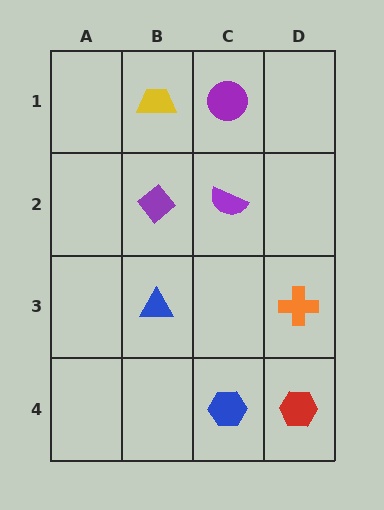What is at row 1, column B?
A yellow trapezoid.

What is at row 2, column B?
A purple diamond.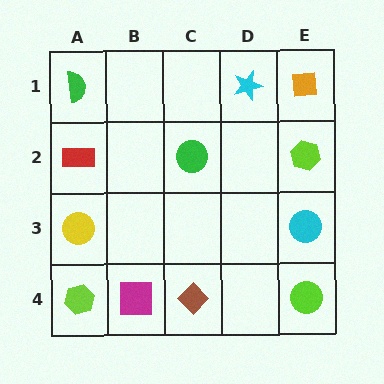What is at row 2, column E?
A lime hexagon.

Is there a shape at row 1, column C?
No, that cell is empty.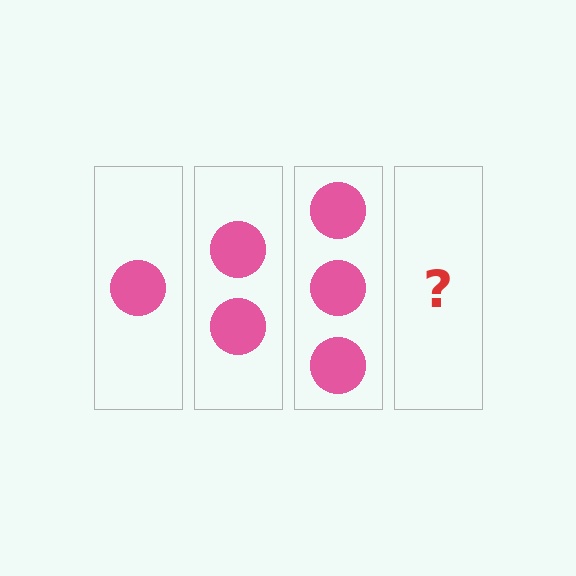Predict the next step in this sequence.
The next step is 4 circles.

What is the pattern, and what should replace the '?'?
The pattern is that each step adds one more circle. The '?' should be 4 circles.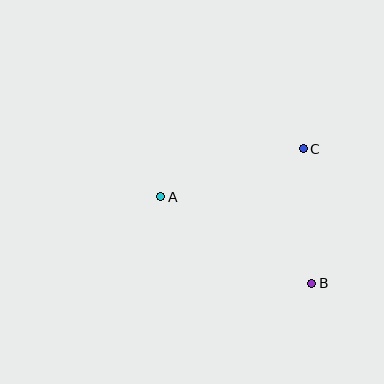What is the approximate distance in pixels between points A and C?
The distance between A and C is approximately 151 pixels.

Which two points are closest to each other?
Points B and C are closest to each other.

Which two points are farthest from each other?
Points A and B are farthest from each other.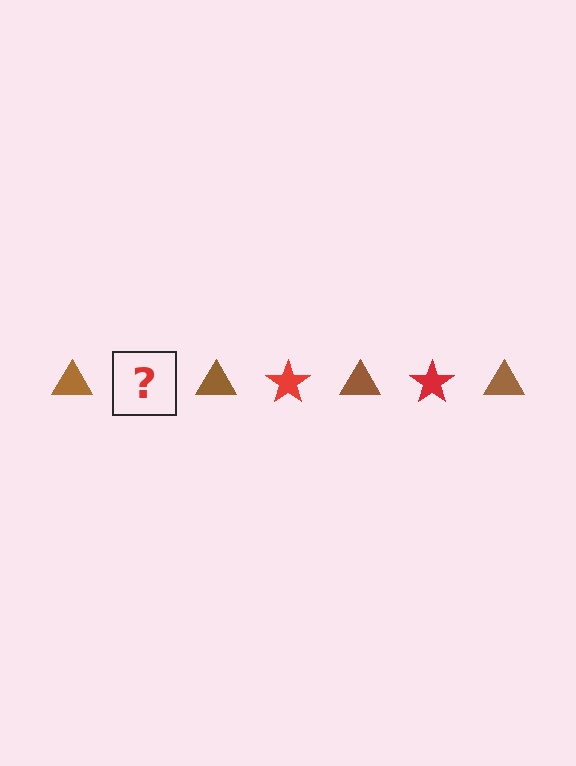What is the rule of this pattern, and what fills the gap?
The rule is that the pattern alternates between brown triangle and red star. The gap should be filled with a red star.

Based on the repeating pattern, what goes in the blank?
The blank should be a red star.